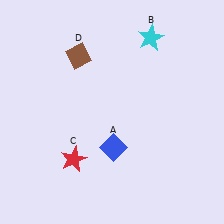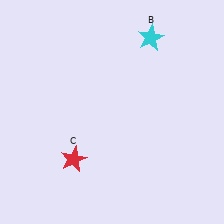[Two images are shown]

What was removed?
The brown diamond (D), the blue diamond (A) were removed in Image 2.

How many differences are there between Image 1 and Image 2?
There are 2 differences between the two images.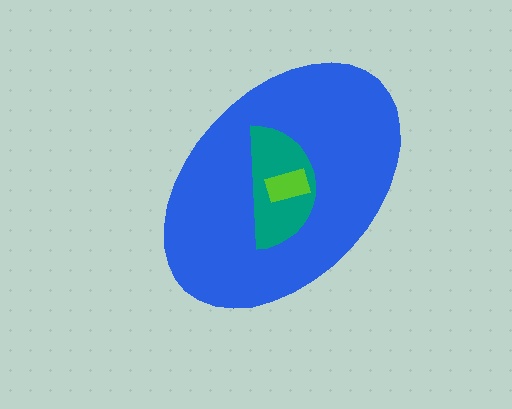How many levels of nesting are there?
3.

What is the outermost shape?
The blue ellipse.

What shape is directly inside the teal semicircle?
The lime rectangle.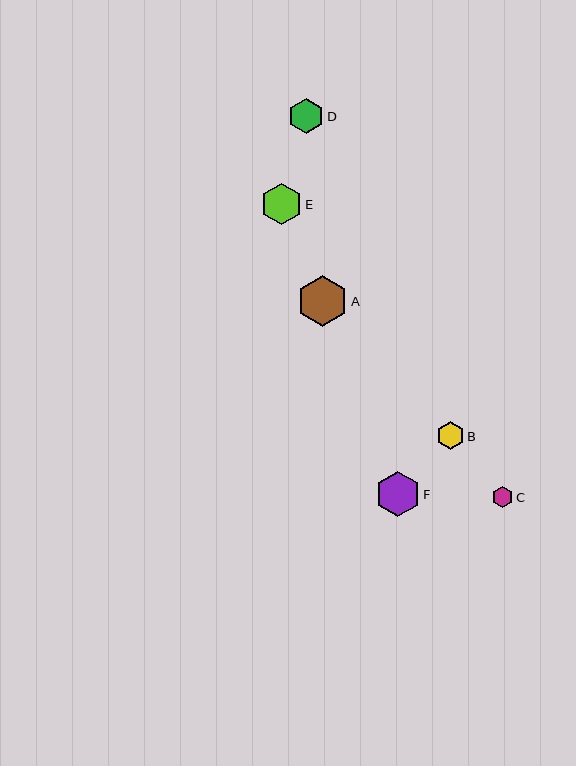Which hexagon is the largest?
Hexagon A is the largest with a size of approximately 51 pixels.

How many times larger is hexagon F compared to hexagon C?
Hexagon F is approximately 2.2 times the size of hexagon C.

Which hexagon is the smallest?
Hexagon C is the smallest with a size of approximately 21 pixels.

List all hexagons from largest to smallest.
From largest to smallest: A, F, E, D, B, C.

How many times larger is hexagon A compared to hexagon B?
Hexagon A is approximately 1.9 times the size of hexagon B.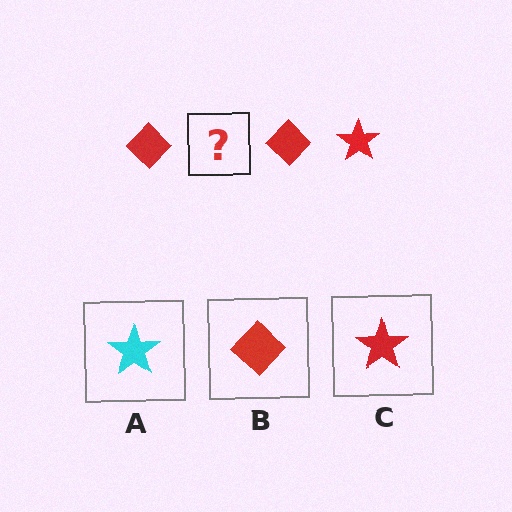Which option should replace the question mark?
Option C.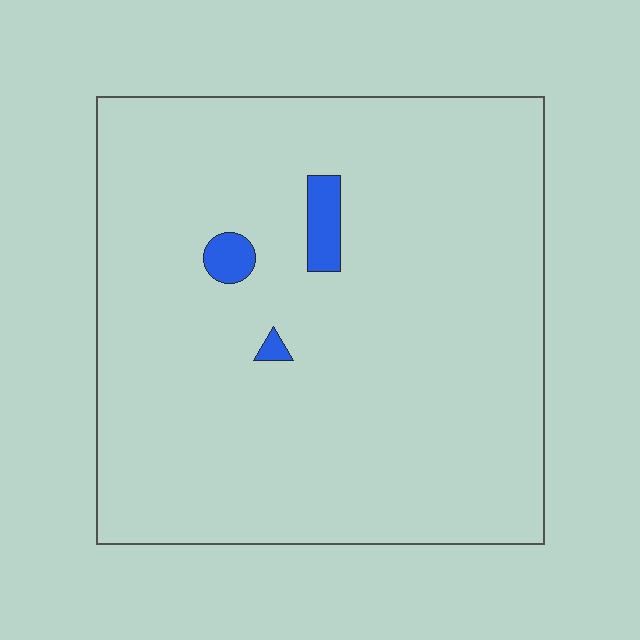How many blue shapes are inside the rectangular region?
3.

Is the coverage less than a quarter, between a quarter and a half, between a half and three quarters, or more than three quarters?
Less than a quarter.